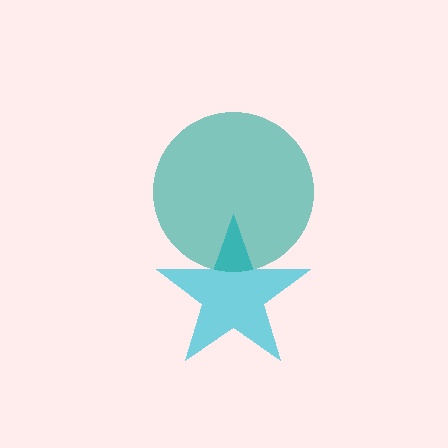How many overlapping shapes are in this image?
There are 2 overlapping shapes in the image.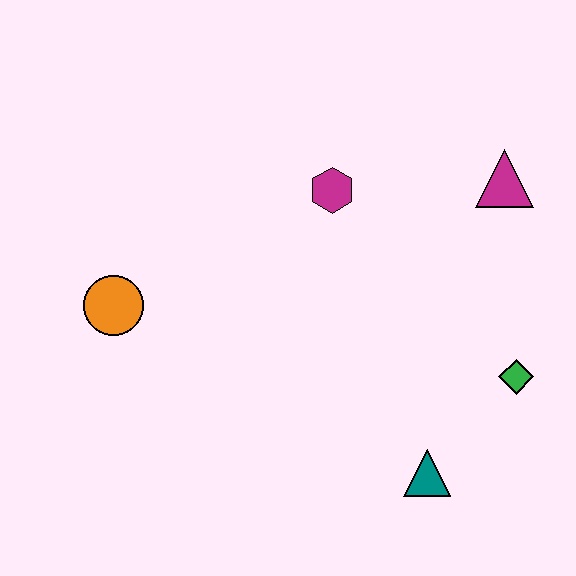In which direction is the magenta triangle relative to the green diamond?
The magenta triangle is above the green diamond.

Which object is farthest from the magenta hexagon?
The teal triangle is farthest from the magenta hexagon.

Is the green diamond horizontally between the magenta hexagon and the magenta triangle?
No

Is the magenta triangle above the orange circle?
Yes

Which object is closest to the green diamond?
The teal triangle is closest to the green diamond.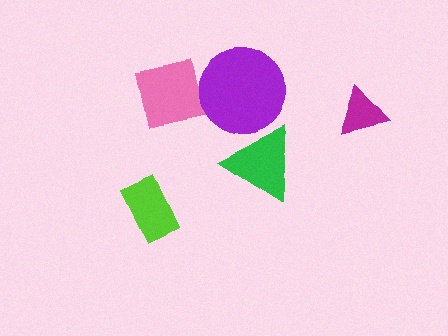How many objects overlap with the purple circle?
1 object overlaps with the purple circle.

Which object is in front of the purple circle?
The green triangle is in front of the purple circle.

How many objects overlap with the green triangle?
1 object overlaps with the green triangle.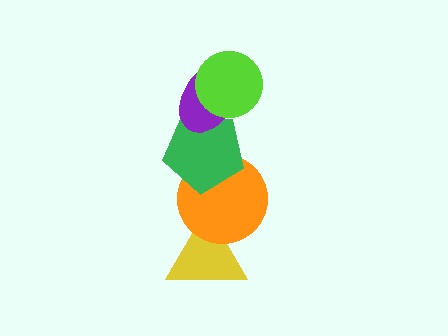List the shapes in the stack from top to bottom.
From top to bottom: the lime circle, the purple ellipse, the green pentagon, the orange circle, the yellow triangle.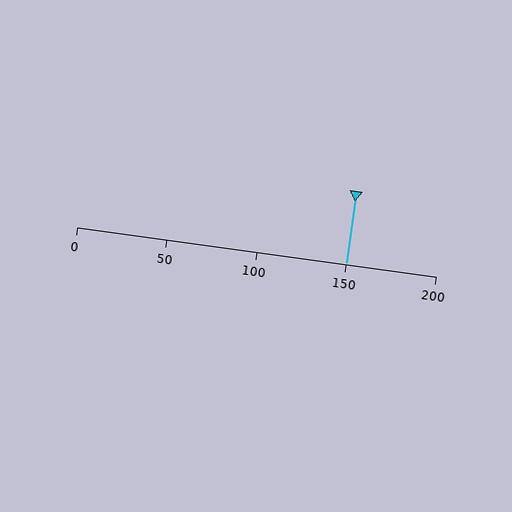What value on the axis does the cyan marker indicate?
The marker indicates approximately 150.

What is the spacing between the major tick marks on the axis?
The major ticks are spaced 50 apart.